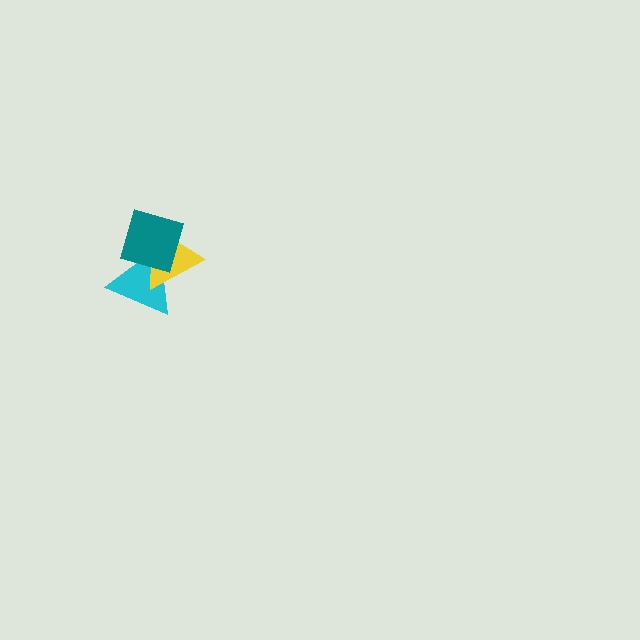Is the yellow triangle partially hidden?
Yes, it is partially covered by another shape.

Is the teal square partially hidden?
No, no other shape covers it.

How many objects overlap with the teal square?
2 objects overlap with the teal square.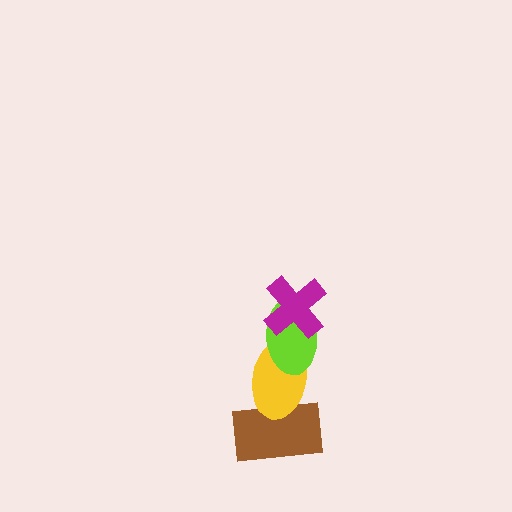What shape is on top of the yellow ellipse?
The lime ellipse is on top of the yellow ellipse.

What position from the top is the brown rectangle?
The brown rectangle is 4th from the top.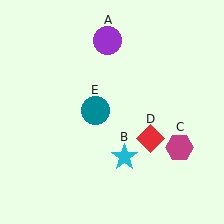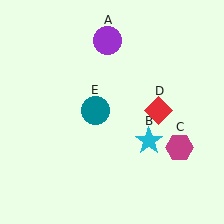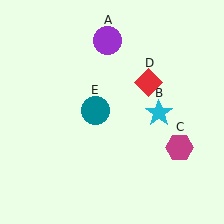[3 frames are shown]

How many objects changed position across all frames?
2 objects changed position: cyan star (object B), red diamond (object D).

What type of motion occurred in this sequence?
The cyan star (object B), red diamond (object D) rotated counterclockwise around the center of the scene.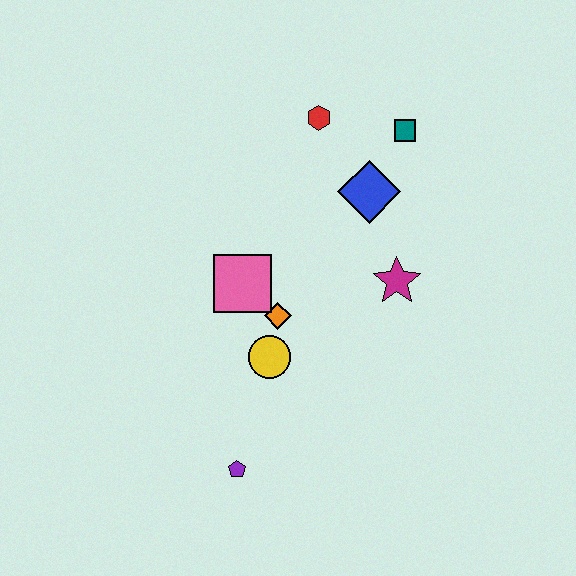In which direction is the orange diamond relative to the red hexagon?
The orange diamond is below the red hexagon.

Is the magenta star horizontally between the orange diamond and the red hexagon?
No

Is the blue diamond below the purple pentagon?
No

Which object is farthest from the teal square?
The purple pentagon is farthest from the teal square.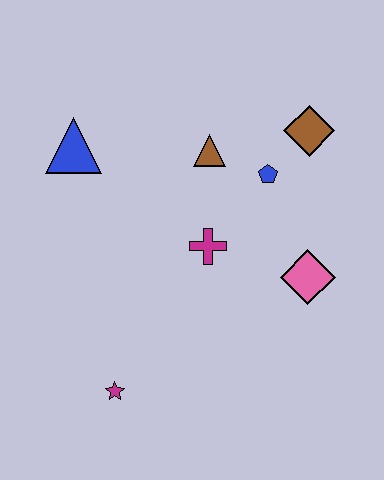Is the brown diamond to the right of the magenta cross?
Yes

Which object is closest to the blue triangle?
The brown triangle is closest to the blue triangle.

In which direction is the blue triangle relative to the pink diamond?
The blue triangle is to the left of the pink diamond.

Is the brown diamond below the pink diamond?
No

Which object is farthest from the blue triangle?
The pink diamond is farthest from the blue triangle.